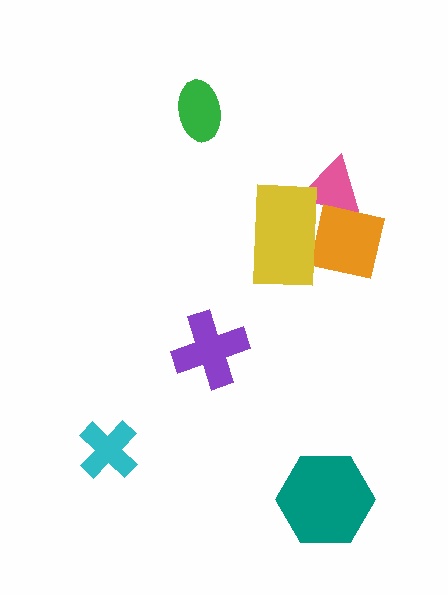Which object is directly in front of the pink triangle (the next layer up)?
The orange square is directly in front of the pink triangle.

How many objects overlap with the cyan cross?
0 objects overlap with the cyan cross.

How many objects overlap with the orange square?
2 objects overlap with the orange square.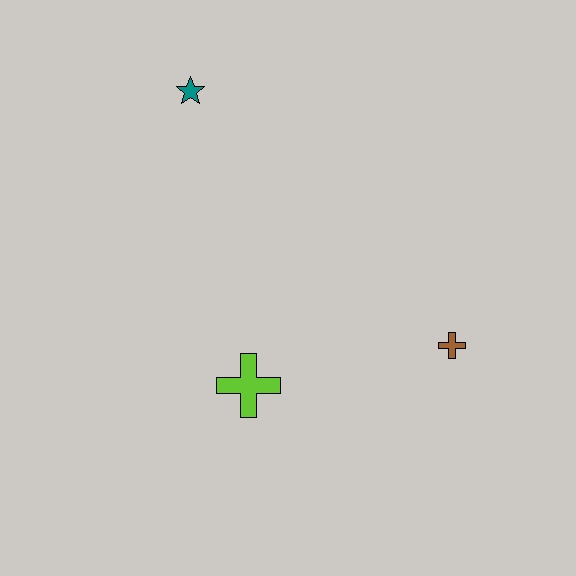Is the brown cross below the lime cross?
No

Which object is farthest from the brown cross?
The teal star is farthest from the brown cross.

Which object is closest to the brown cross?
The lime cross is closest to the brown cross.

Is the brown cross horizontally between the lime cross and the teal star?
No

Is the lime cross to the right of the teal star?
Yes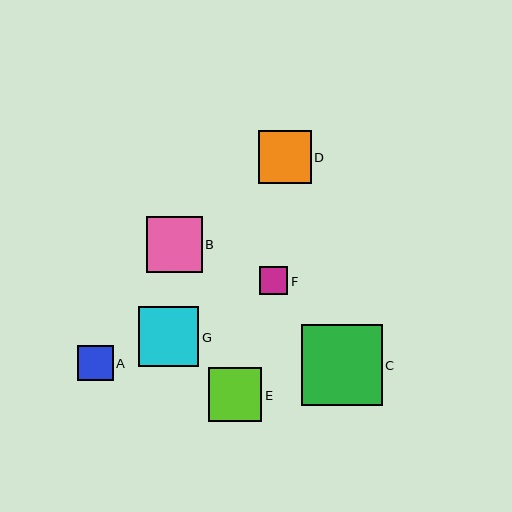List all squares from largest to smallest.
From largest to smallest: C, G, B, E, D, A, F.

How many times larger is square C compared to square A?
Square C is approximately 2.3 times the size of square A.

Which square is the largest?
Square C is the largest with a size of approximately 81 pixels.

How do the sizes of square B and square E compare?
Square B and square E are approximately the same size.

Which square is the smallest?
Square F is the smallest with a size of approximately 28 pixels.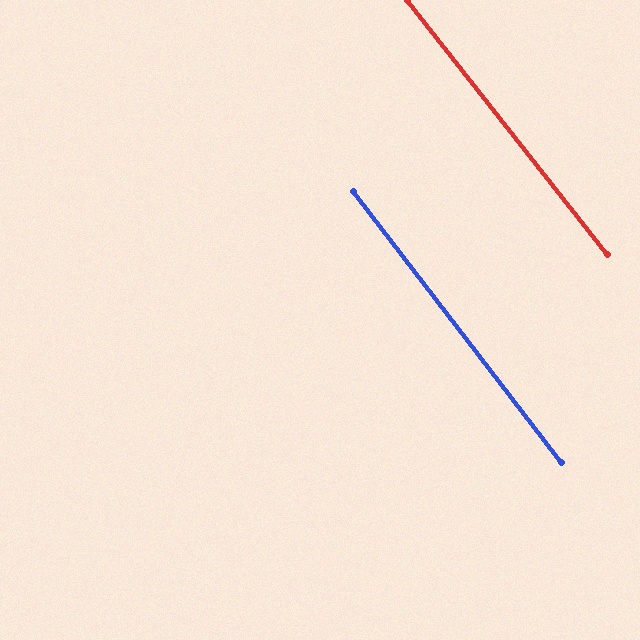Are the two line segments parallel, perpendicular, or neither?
Parallel — their directions differ by only 0.9°.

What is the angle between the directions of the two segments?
Approximately 1 degree.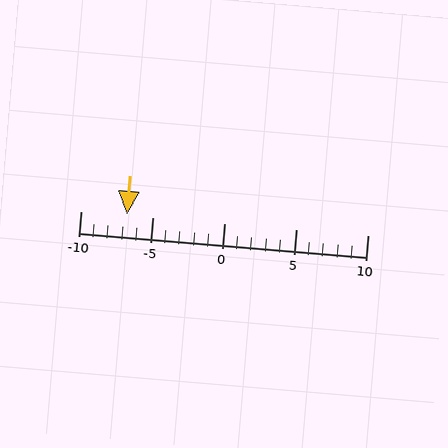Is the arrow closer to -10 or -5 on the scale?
The arrow is closer to -5.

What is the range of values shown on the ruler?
The ruler shows values from -10 to 10.